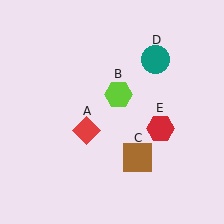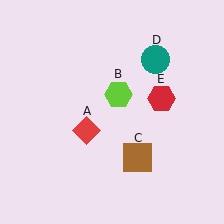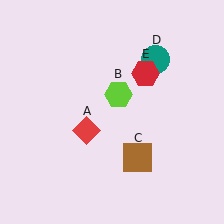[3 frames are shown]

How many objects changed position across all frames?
1 object changed position: red hexagon (object E).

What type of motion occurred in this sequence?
The red hexagon (object E) rotated counterclockwise around the center of the scene.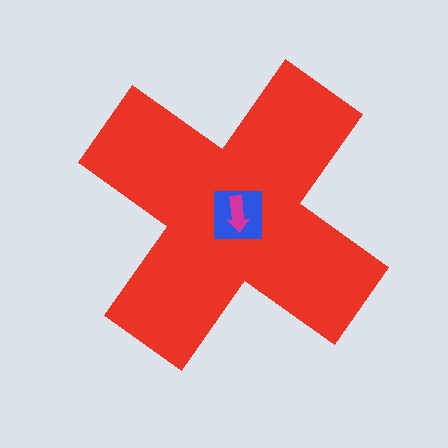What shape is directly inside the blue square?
The magenta arrow.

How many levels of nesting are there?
3.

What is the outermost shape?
The red cross.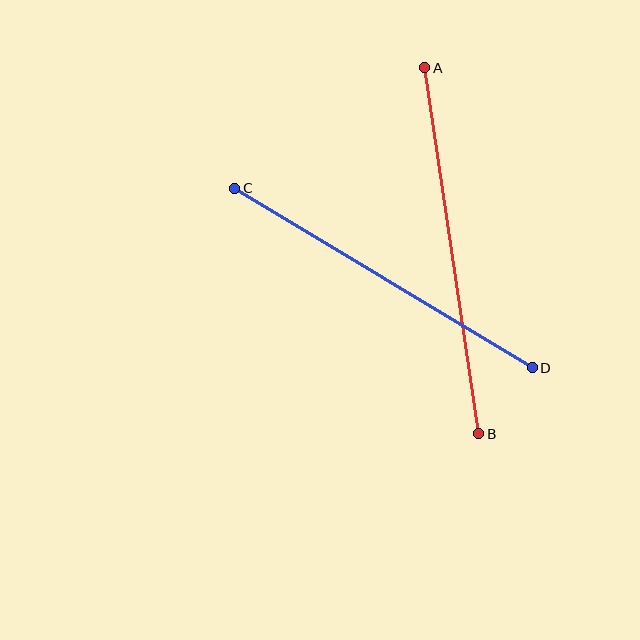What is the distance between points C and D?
The distance is approximately 348 pixels.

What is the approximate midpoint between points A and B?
The midpoint is at approximately (452, 251) pixels.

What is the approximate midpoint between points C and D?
The midpoint is at approximately (383, 278) pixels.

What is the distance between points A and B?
The distance is approximately 370 pixels.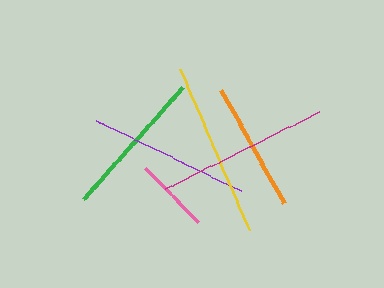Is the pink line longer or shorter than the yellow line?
The yellow line is longer than the pink line.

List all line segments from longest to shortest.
From longest to shortest: yellow, magenta, purple, green, orange, pink.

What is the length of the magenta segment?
The magenta segment is approximately 171 pixels long.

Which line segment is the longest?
The yellow line is the longest at approximately 174 pixels.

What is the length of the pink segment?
The pink segment is approximately 75 pixels long.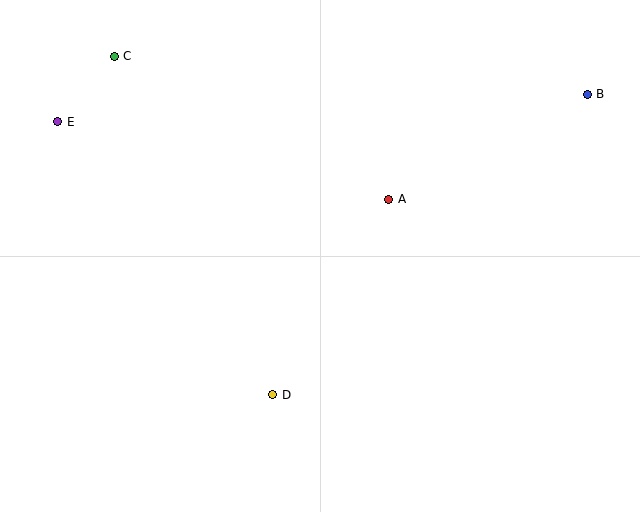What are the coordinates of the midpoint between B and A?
The midpoint between B and A is at (488, 147).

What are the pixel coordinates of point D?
Point D is at (273, 395).